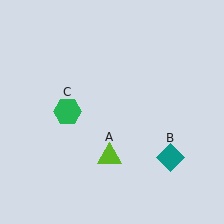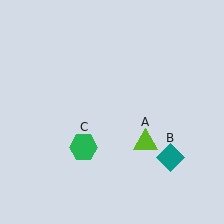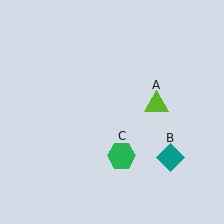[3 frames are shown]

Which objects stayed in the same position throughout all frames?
Teal diamond (object B) remained stationary.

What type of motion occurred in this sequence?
The lime triangle (object A), green hexagon (object C) rotated counterclockwise around the center of the scene.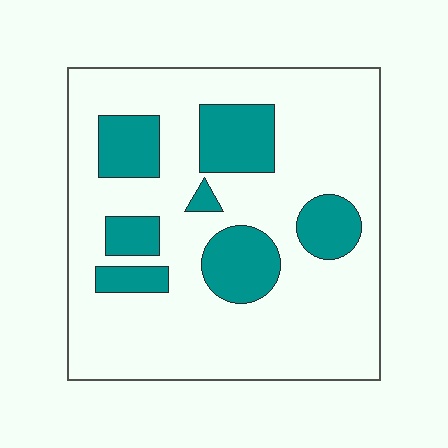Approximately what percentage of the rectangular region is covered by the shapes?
Approximately 25%.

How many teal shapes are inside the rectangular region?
7.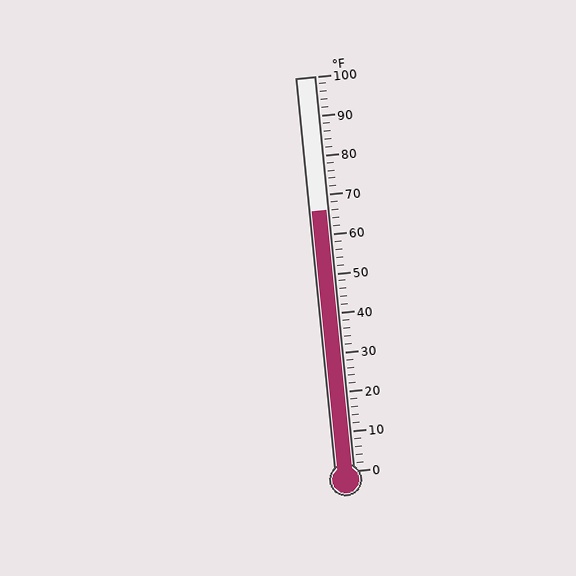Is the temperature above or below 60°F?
The temperature is above 60°F.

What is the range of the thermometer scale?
The thermometer scale ranges from 0°F to 100°F.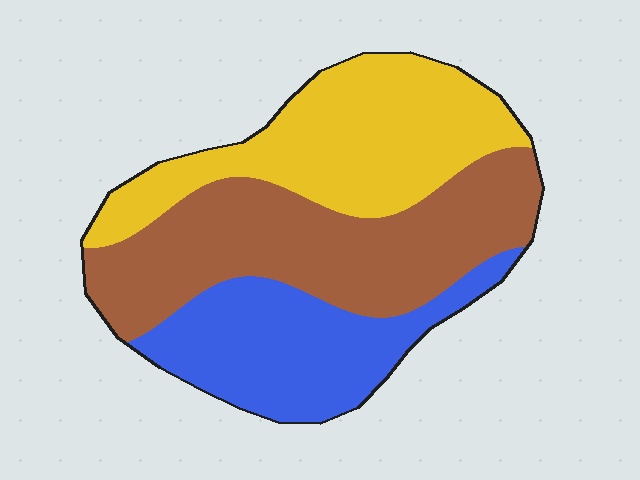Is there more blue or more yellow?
Yellow.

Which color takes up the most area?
Brown, at roughly 40%.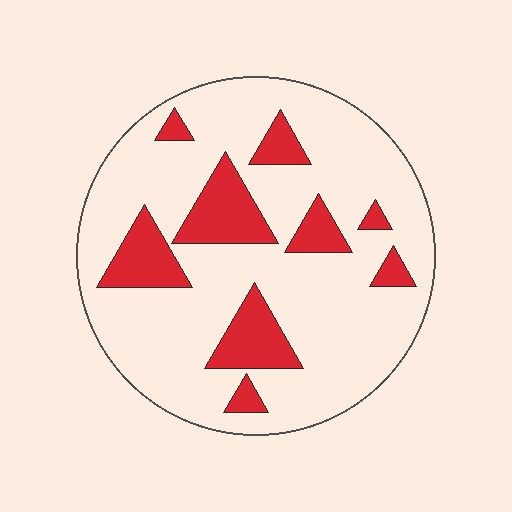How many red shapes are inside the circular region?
9.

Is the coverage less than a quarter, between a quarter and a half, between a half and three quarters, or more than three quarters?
Less than a quarter.